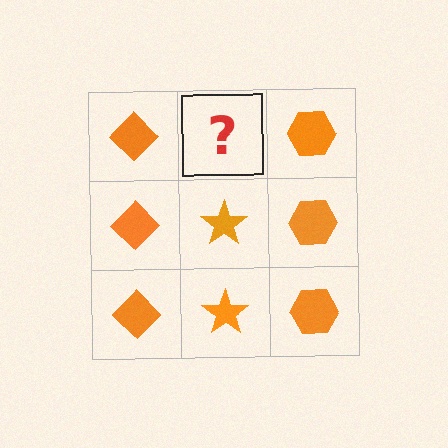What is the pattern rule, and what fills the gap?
The rule is that each column has a consistent shape. The gap should be filled with an orange star.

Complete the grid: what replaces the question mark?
The question mark should be replaced with an orange star.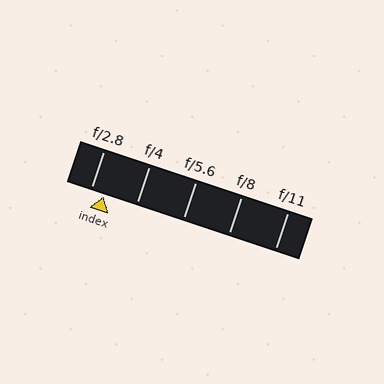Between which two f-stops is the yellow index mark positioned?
The index mark is between f/2.8 and f/4.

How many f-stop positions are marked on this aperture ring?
There are 5 f-stop positions marked.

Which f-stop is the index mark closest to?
The index mark is closest to f/2.8.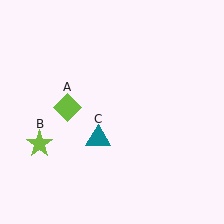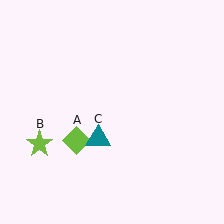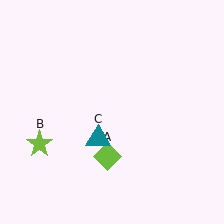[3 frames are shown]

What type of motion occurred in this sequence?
The lime diamond (object A) rotated counterclockwise around the center of the scene.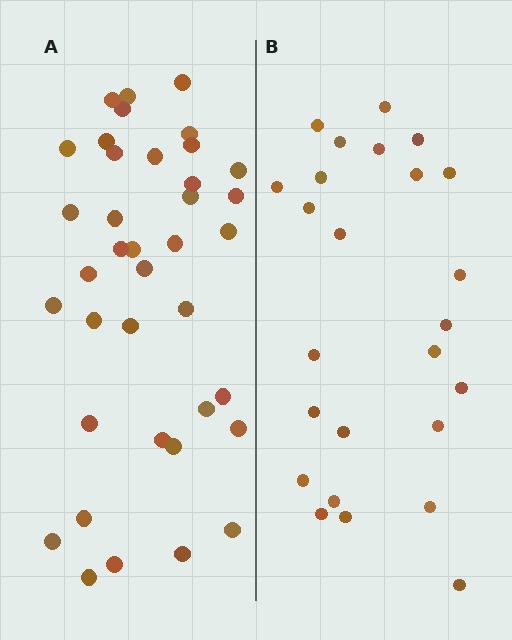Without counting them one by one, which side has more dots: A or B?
Region A (the left region) has more dots.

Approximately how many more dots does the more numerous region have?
Region A has approximately 15 more dots than region B.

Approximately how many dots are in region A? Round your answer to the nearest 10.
About 40 dots. (The exact count is 38, which rounds to 40.)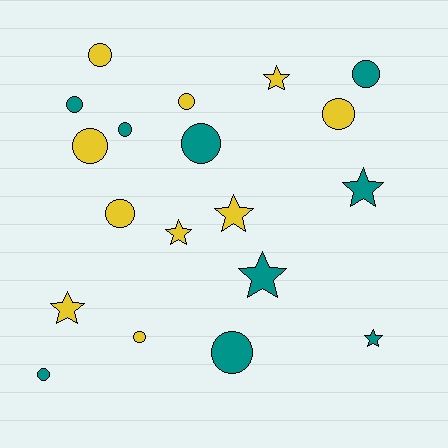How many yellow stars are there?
There are 4 yellow stars.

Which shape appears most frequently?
Circle, with 12 objects.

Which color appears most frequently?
Yellow, with 10 objects.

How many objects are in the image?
There are 19 objects.